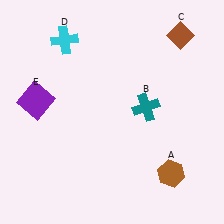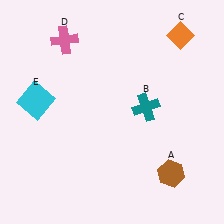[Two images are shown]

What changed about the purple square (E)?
In Image 1, E is purple. In Image 2, it changed to cyan.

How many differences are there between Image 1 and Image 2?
There are 3 differences between the two images.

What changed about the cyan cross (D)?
In Image 1, D is cyan. In Image 2, it changed to pink.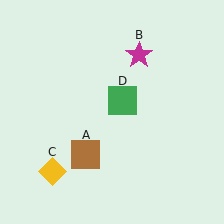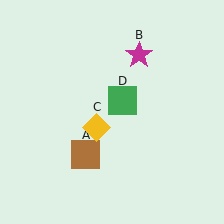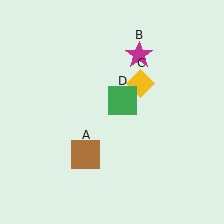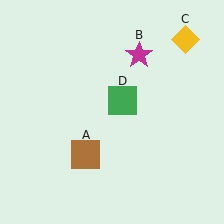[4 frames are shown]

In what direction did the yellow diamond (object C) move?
The yellow diamond (object C) moved up and to the right.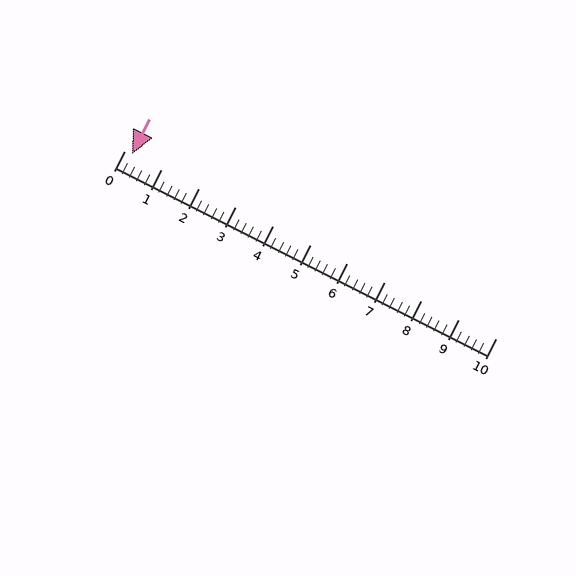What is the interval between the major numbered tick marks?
The major tick marks are spaced 1 units apart.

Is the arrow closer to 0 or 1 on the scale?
The arrow is closer to 0.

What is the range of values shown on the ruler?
The ruler shows values from 0 to 10.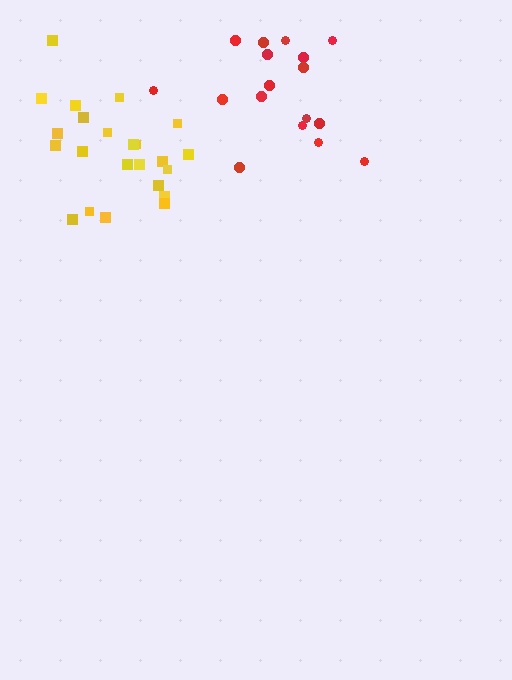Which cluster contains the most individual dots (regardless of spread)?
Yellow (23).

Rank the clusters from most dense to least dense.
yellow, red.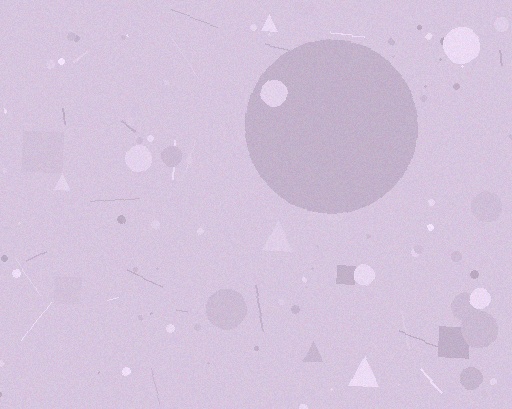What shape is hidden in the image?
A circle is hidden in the image.